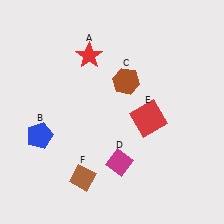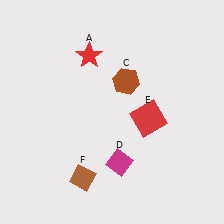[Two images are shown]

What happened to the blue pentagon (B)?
The blue pentagon (B) was removed in Image 2. It was in the bottom-left area of Image 1.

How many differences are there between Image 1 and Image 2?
There is 1 difference between the two images.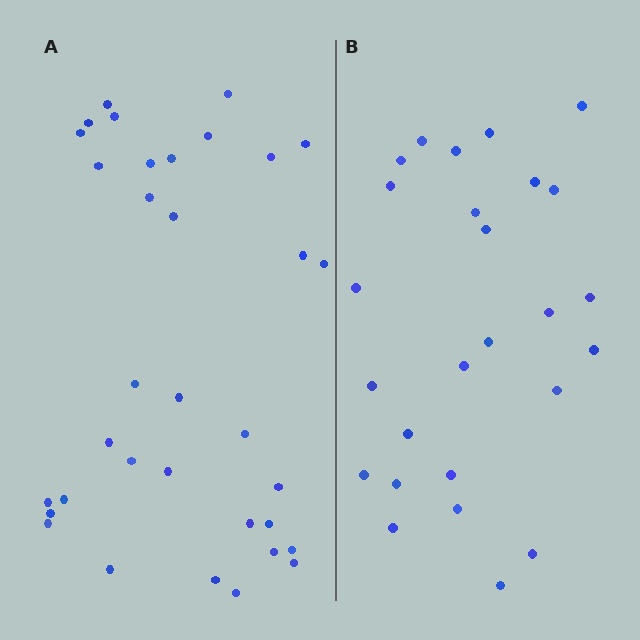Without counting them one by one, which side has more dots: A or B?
Region A (the left region) has more dots.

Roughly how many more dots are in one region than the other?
Region A has roughly 8 or so more dots than region B.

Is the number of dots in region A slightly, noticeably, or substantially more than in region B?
Region A has noticeably more, but not dramatically so. The ratio is roughly 1.3 to 1.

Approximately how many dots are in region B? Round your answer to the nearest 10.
About 30 dots. (The exact count is 26, which rounds to 30.)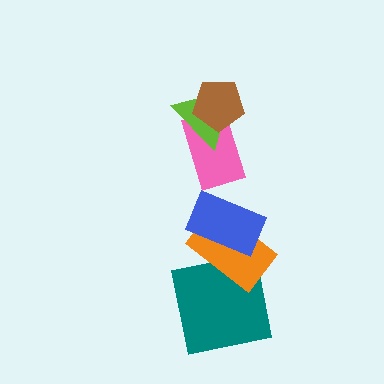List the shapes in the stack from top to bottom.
From top to bottom: the brown pentagon, the lime triangle, the pink rectangle, the blue rectangle, the orange rectangle, the teal square.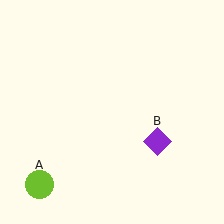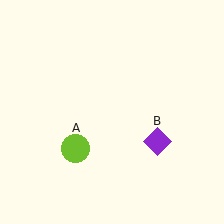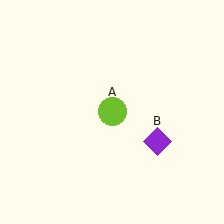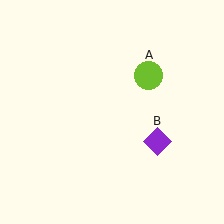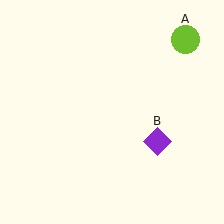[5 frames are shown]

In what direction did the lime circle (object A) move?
The lime circle (object A) moved up and to the right.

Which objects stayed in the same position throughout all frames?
Purple diamond (object B) remained stationary.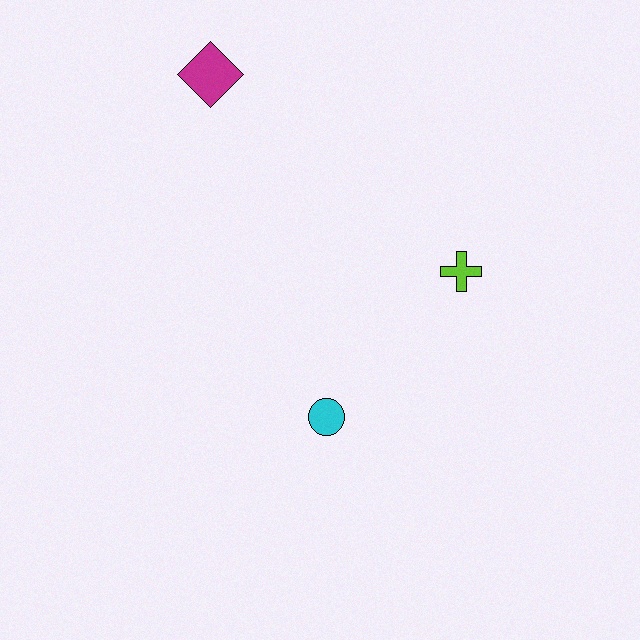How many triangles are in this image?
There are no triangles.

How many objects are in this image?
There are 3 objects.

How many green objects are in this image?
There are no green objects.